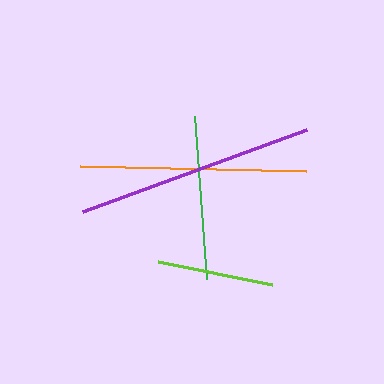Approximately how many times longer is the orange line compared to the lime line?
The orange line is approximately 1.9 times the length of the lime line.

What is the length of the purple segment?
The purple segment is approximately 238 pixels long.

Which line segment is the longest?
The purple line is the longest at approximately 238 pixels.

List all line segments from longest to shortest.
From longest to shortest: purple, orange, green, lime.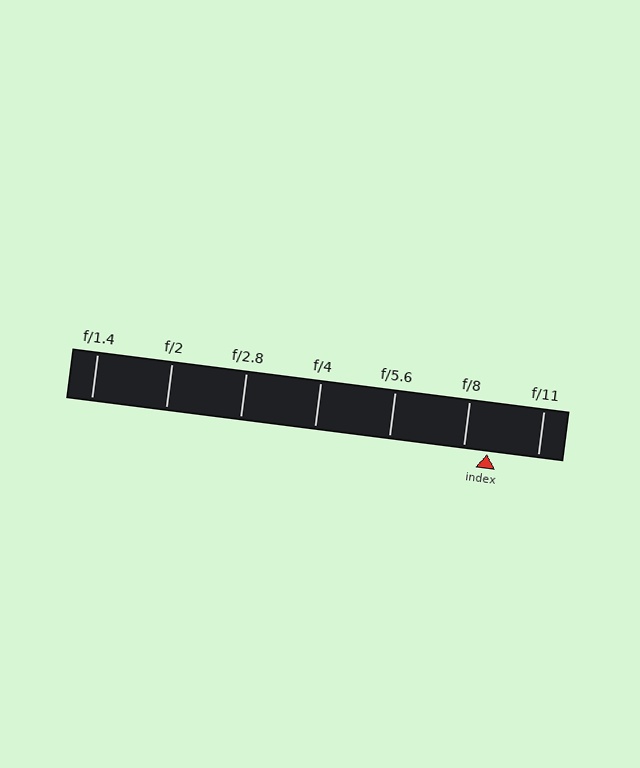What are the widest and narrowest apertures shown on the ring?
The widest aperture shown is f/1.4 and the narrowest is f/11.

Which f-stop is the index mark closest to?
The index mark is closest to f/8.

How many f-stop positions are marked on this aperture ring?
There are 7 f-stop positions marked.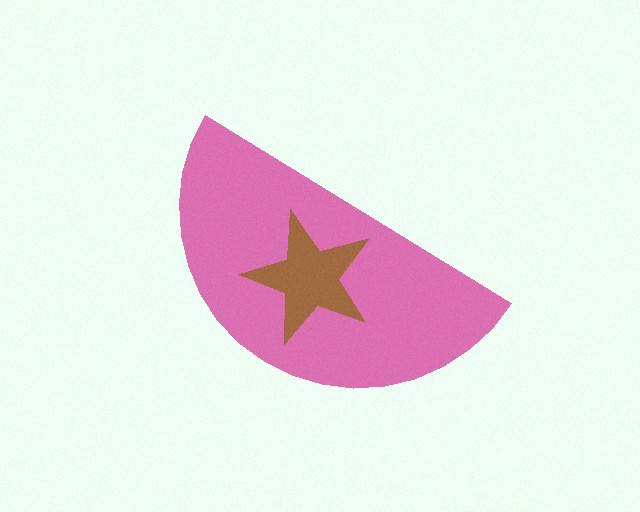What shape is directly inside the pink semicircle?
The brown star.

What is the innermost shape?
The brown star.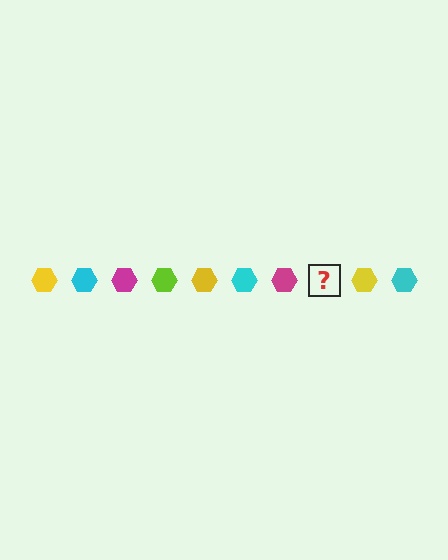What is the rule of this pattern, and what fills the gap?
The rule is that the pattern cycles through yellow, cyan, magenta, lime hexagons. The gap should be filled with a lime hexagon.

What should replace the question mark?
The question mark should be replaced with a lime hexagon.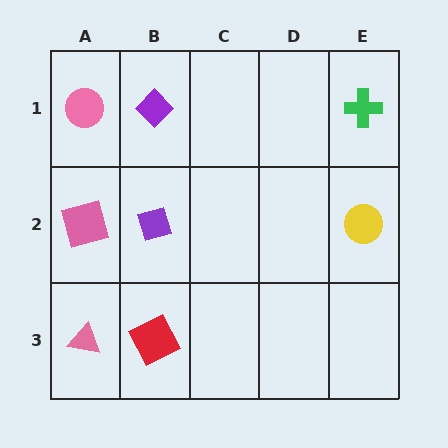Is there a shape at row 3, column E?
No, that cell is empty.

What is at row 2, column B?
A purple diamond.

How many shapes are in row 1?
3 shapes.